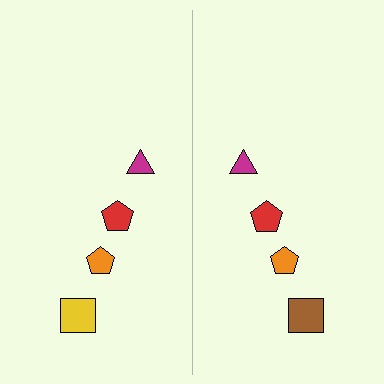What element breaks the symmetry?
The brown square on the right side breaks the symmetry — its mirror counterpart is yellow.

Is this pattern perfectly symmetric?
No, the pattern is not perfectly symmetric. The brown square on the right side breaks the symmetry — its mirror counterpart is yellow.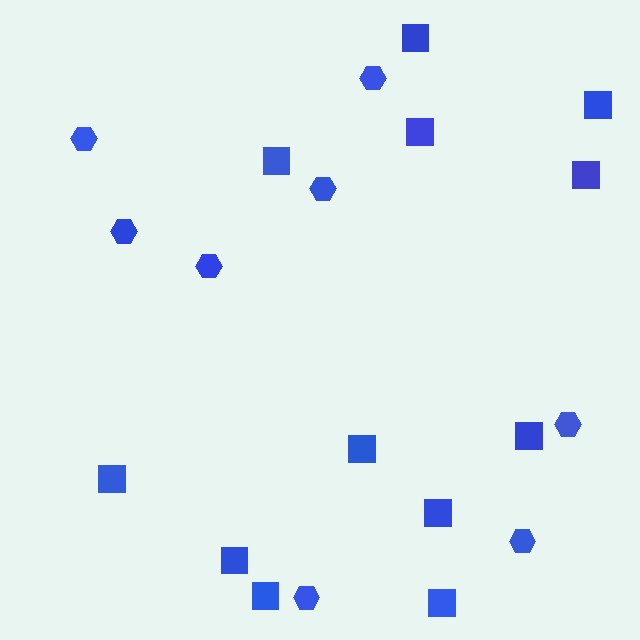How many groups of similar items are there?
There are 2 groups: one group of squares (12) and one group of hexagons (8).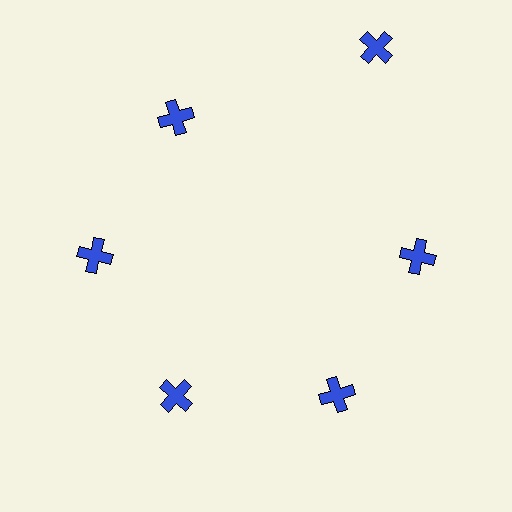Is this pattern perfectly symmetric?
No. The 6 blue crosses are arranged in a ring, but one element near the 1 o'clock position is pushed outward from the center, breaking the 6-fold rotational symmetry.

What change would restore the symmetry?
The symmetry would be restored by moving it inward, back onto the ring so that all 6 crosses sit at equal angles and equal distance from the center.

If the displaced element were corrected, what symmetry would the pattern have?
It would have 6-fold rotational symmetry — the pattern would map onto itself every 60 degrees.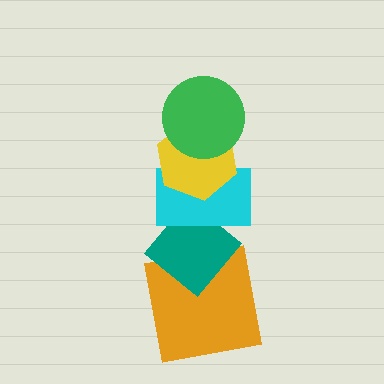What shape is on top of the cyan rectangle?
The yellow hexagon is on top of the cyan rectangle.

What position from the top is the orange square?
The orange square is 5th from the top.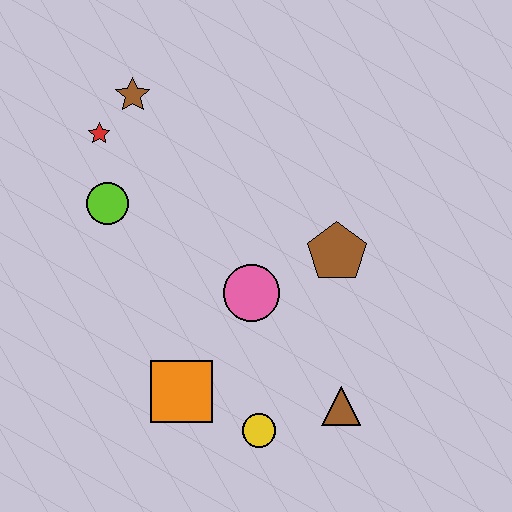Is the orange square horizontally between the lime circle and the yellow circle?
Yes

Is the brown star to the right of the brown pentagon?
No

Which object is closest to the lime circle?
The red star is closest to the lime circle.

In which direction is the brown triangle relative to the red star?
The brown triangle is below the red star.